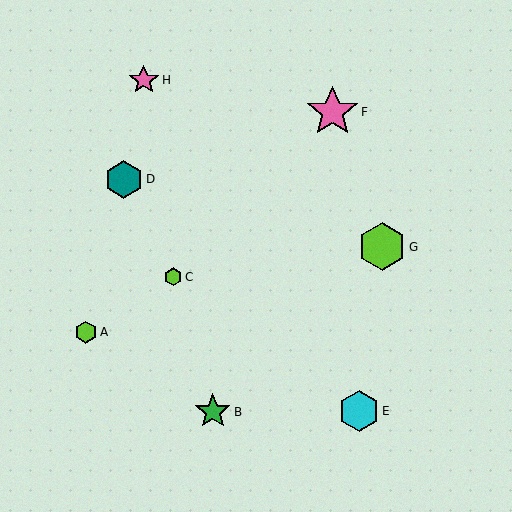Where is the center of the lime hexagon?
The center of the lime hexagon is at (173, 277).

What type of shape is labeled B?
Shape B is a green star.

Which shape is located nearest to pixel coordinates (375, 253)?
The lime hexagon (labeled G) at (382, 247) is nearest to that location.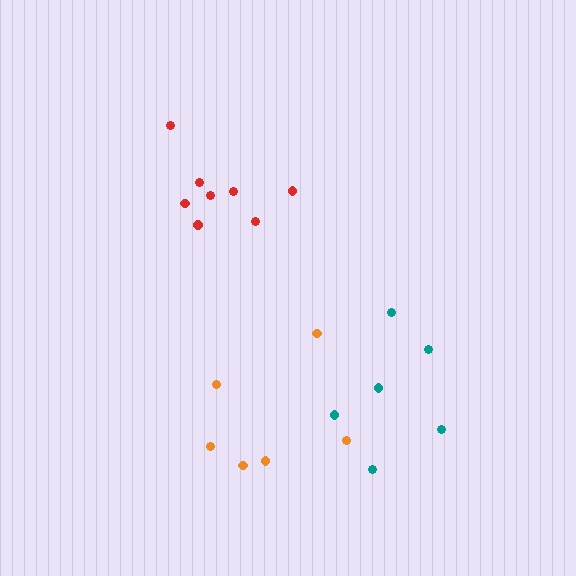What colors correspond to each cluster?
The clusters are colored: red, orange, teal.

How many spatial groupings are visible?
There are 3 spatial groupings.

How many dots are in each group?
Group 1: 8 dots, Group 2: 6 dots, Group 3: 6 dots (20 total).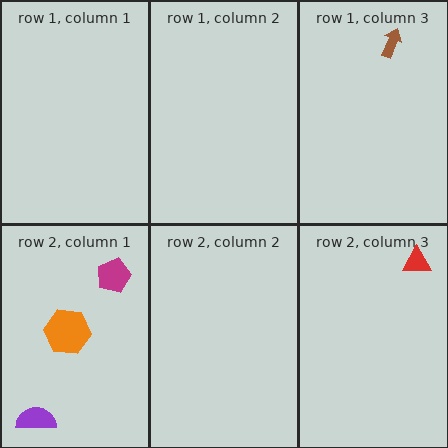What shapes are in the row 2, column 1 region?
The purple semicircle, the magenta pentagon, the orange hexagon.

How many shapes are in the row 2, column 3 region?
1.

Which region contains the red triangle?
The row 2, column 3 region.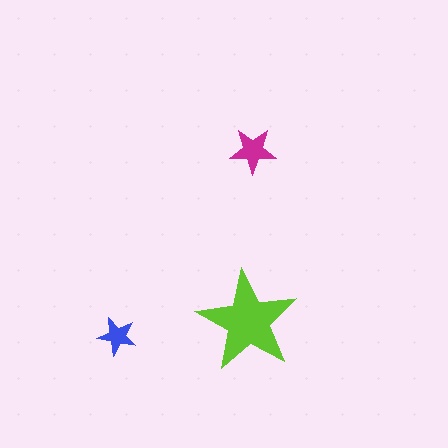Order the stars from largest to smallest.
the lime one, the magenta one, the blue one.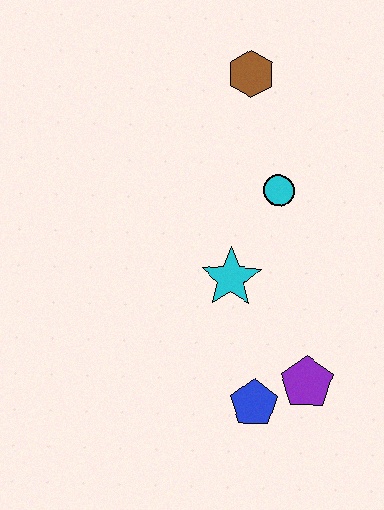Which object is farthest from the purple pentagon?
The brown hexagon is farthest from the purple pentagon.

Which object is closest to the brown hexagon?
The cyan circle is closest to the brown hexagon.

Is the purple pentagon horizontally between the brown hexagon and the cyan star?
No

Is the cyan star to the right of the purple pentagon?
No